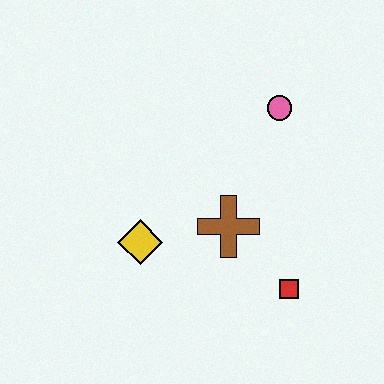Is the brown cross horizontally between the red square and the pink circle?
No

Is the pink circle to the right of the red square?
No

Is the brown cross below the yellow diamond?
No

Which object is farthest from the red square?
The pink circle is farthest from the red square.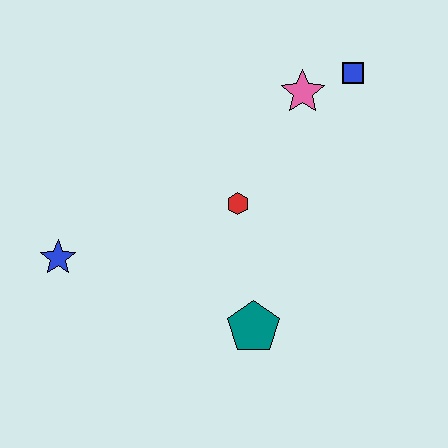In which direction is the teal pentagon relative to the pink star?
The teal pentagon is below the pink star.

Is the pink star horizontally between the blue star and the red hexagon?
No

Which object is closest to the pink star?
The blue square is closest to the pink star.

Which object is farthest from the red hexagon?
The blue star is farthest from the red hexagon.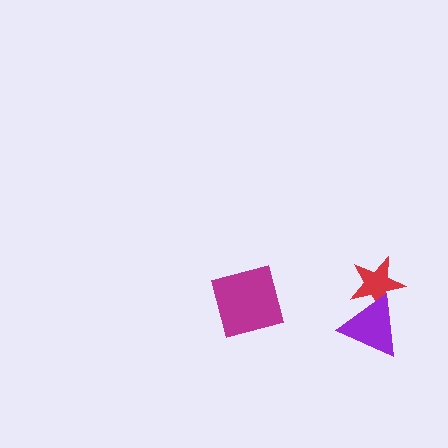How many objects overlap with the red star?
1 object overlaps with the red star.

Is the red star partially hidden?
Yes, it is partially covered by another shape.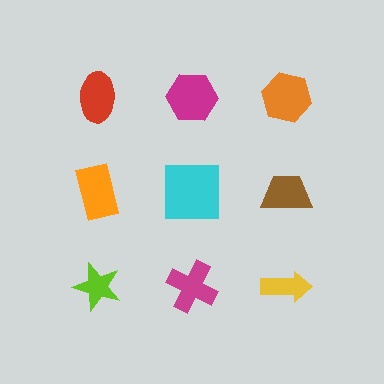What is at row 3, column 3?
A yellow arrow.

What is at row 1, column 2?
A magenta hexagon.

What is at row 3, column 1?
A lime star.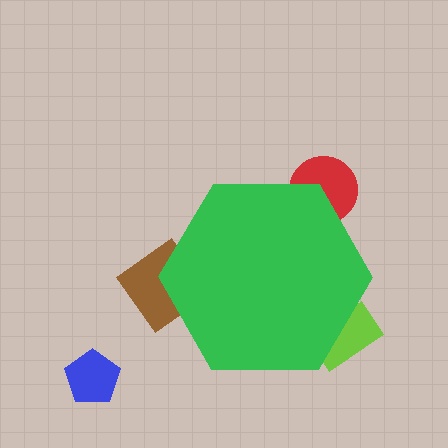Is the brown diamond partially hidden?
Yes, the brown diamond is partially hidden behind the green hexagon.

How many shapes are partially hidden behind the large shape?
3 shapes are partially hidden.